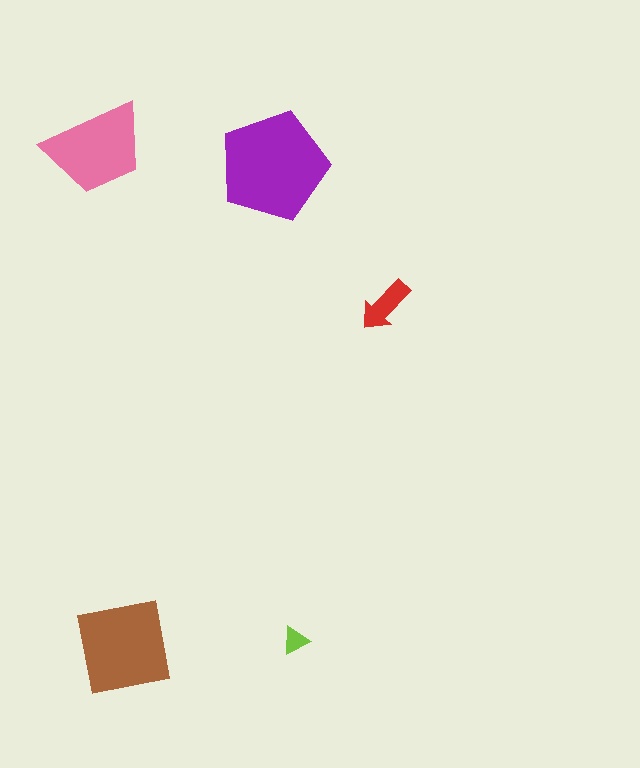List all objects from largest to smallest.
The purple pentagon, the brown square, the pink trapezoid, the red arrow, the lime triangle.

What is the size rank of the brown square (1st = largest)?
2nd.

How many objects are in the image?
There are 5 objects in the image.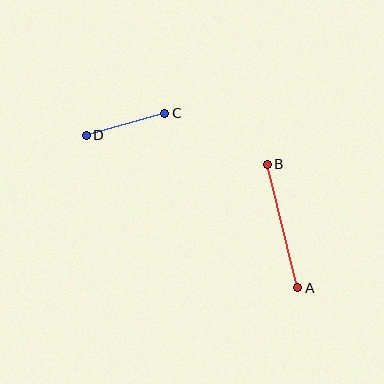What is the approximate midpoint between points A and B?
The midpoint is at approximately (283, 226) pixels.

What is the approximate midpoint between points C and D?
The midpoint is at approximately (126, 124) pixels.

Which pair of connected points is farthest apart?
Points A and B are farthest apart.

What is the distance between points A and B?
The distance is approximately 127 pixels.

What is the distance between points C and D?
The distance is approximately 82 pixels.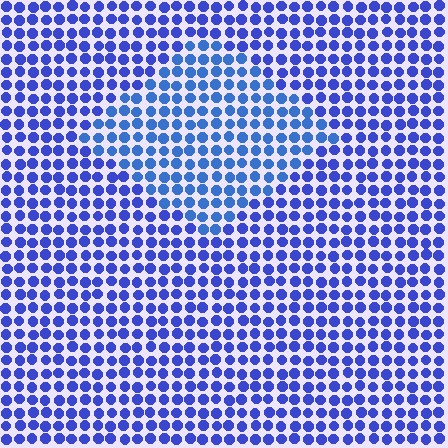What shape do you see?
I see a diamond.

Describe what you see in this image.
The image is filled with small blue elements in a uniform arrangement. A diamond-shaped region is visible where the elements are tinted to a slightly different hue, forming a subtle color boundary.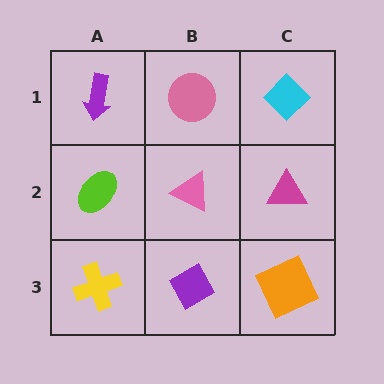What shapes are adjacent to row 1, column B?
A pink triangle (row 2, column B), a purple arrow (row 1, column A), a cyan diamond (row 1, column C).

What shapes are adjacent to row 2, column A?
A purple arrow (row 1, column A), a yellow cross (row 3, column A), a pink triangle (row 2, column B).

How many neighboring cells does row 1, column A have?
2.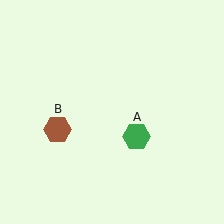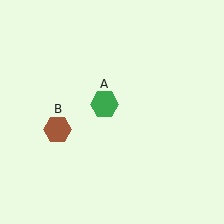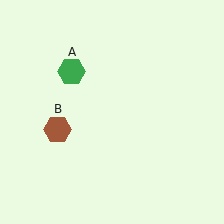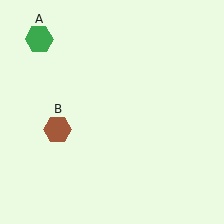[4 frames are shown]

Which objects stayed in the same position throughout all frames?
Brown hexagon (object B) remained stationary.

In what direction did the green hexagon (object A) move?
The green hexagon (object A) moved up and to the left.